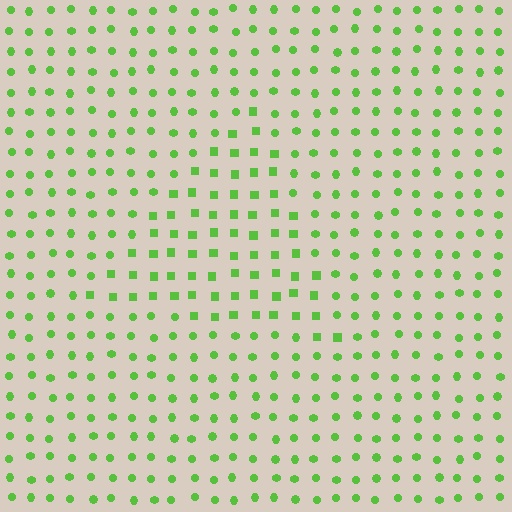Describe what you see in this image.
The image is filled with small lime elements arranged in a uniform grid. A triangle-shaped region contains squares, while the surrounding area contains circles. The boundary is defined purely by the change in element shape.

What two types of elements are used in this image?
The image uses squares inside the triangle region and circles outside it.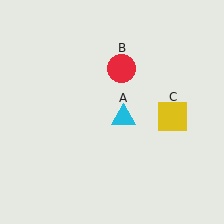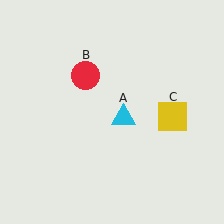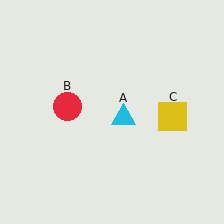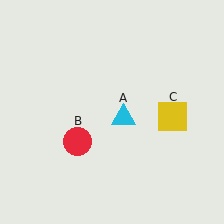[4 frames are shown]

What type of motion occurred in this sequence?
The red circle (object B) rotated counterclockwise around the center of the scene.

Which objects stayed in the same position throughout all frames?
Cyan triangle (object A) and yellow square (object C) remained stationary.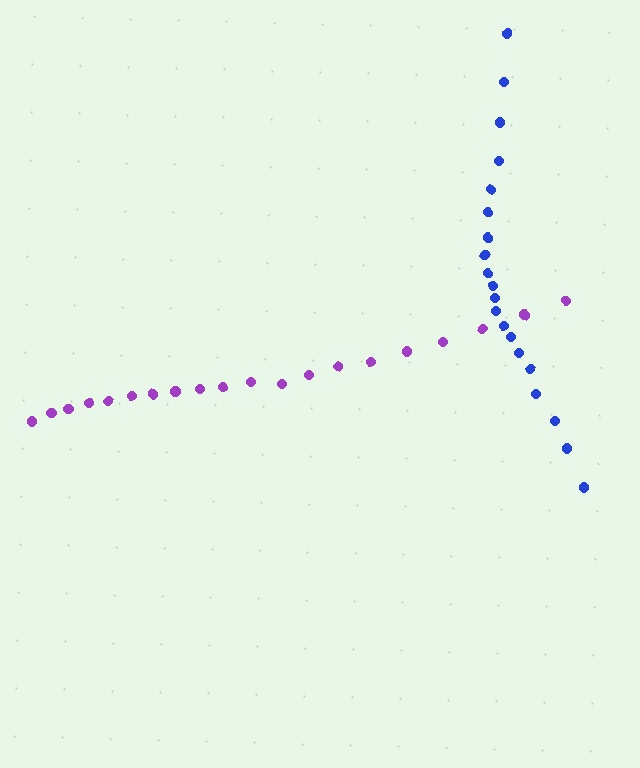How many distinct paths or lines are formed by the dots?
There are 2 distinct paths.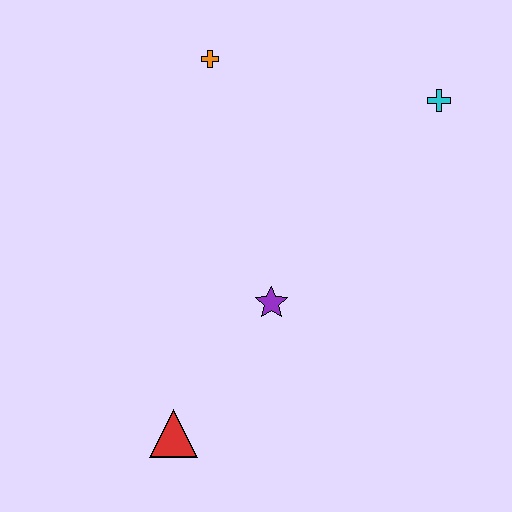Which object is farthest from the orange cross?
The red triangle is farthest from the orange cross.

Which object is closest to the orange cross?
The cyan cross is closest to the orange cross.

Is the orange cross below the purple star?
No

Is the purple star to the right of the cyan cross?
No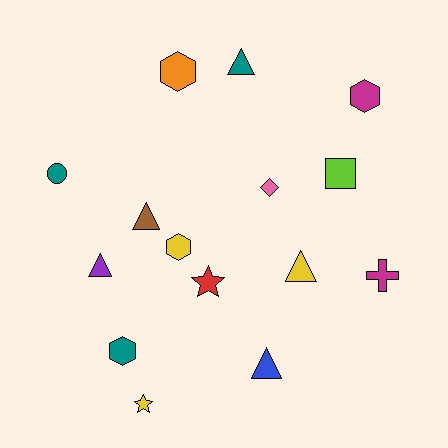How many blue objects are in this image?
There is 1 blue object.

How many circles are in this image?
There is 1 circle.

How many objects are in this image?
There are 15 objects.